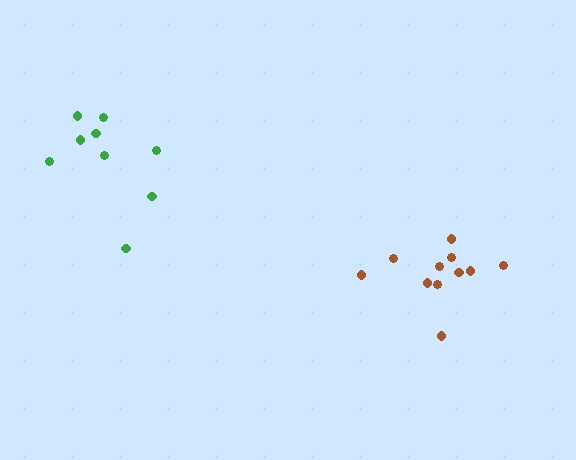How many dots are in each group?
Group 1: 9 dots, Group 2: 11 dots (20 total).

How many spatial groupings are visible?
There are 2 spatial groupings.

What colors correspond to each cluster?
The clusters are colored: green, brown.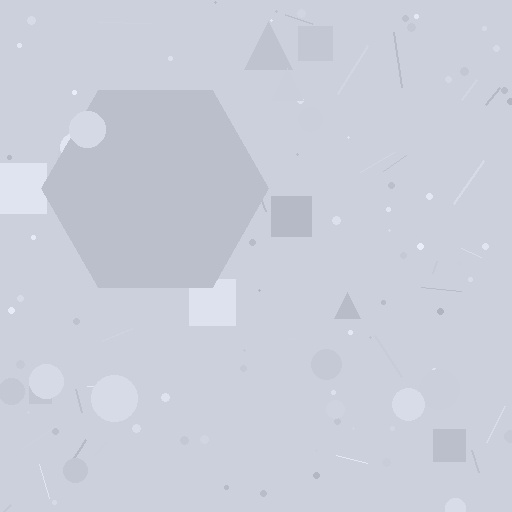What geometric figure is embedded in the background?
A hexagon is embedded in the background.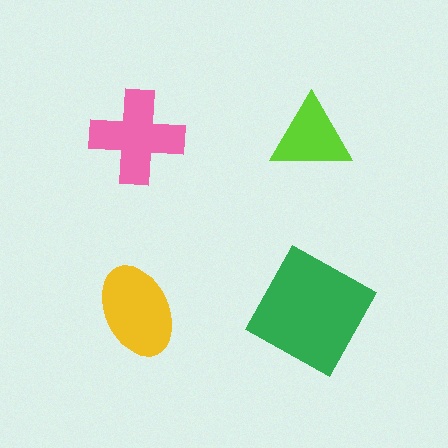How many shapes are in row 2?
2 shapes.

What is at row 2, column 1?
A yellow ellipse.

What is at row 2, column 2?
A green square.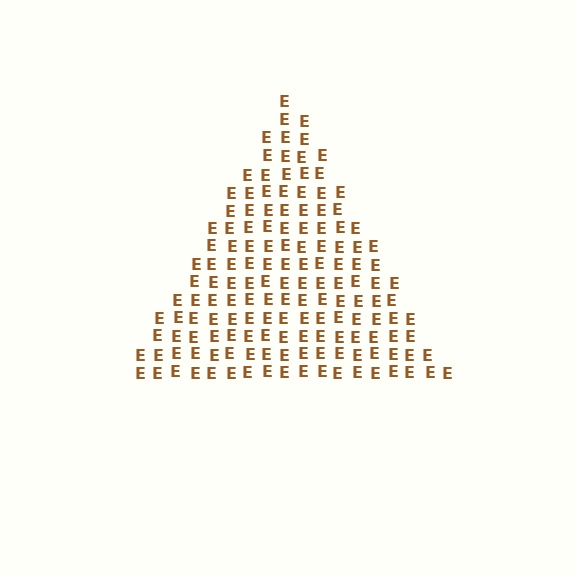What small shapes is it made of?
It is made of small letter E's.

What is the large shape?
The large shape is a triangle.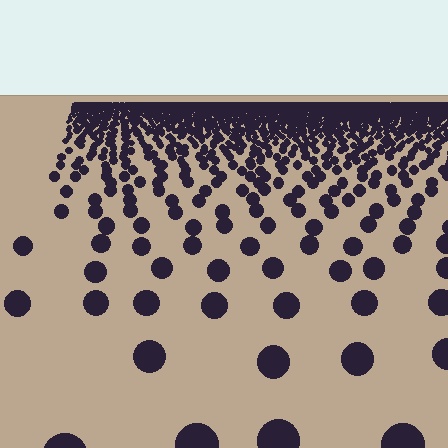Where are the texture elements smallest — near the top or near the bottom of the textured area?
Near the top.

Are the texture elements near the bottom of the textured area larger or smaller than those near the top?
Larger. Near the bottom, elements are closer to the viewer and appear at a bigger on-screen size.